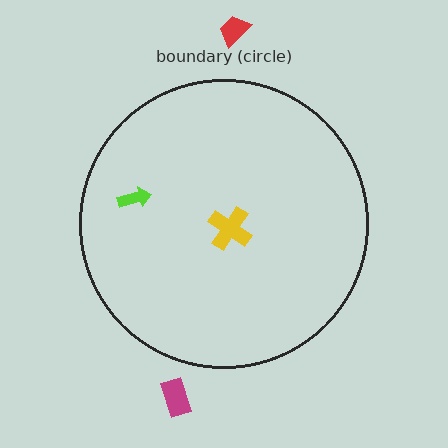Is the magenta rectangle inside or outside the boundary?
Outside.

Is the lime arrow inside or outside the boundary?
Inside.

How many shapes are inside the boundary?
2 inside, 2 outside.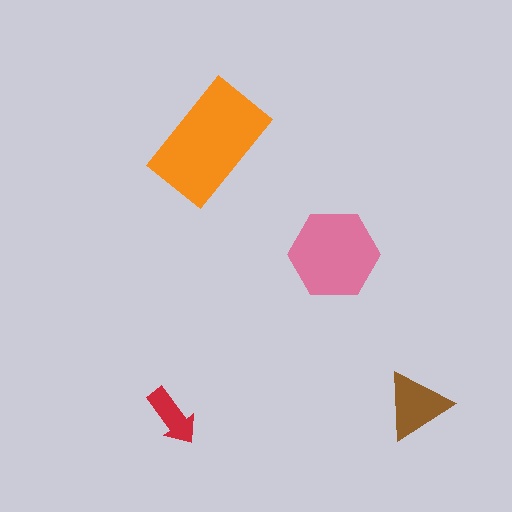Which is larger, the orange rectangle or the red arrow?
The orange rectangle.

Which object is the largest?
The orange rectangle.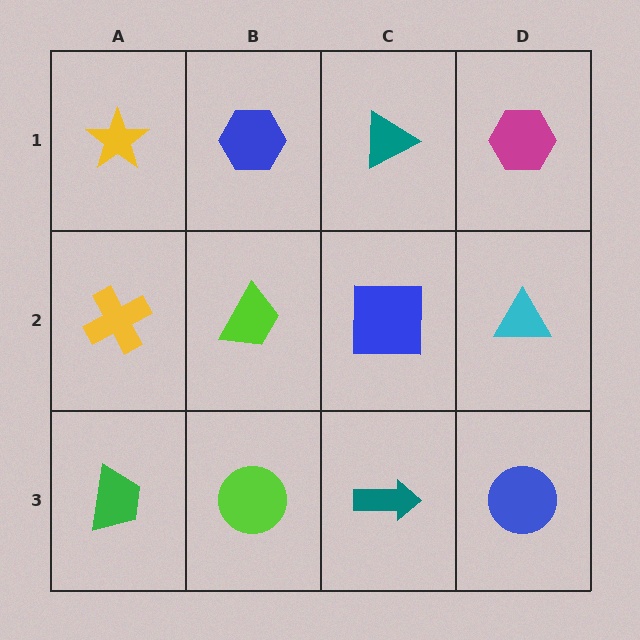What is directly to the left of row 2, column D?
A blue square.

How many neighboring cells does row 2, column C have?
4.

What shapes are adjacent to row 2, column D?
A magenta hexagon (row 1, column D), a blue circle (row 3, column D), a blue square (row 2, column C).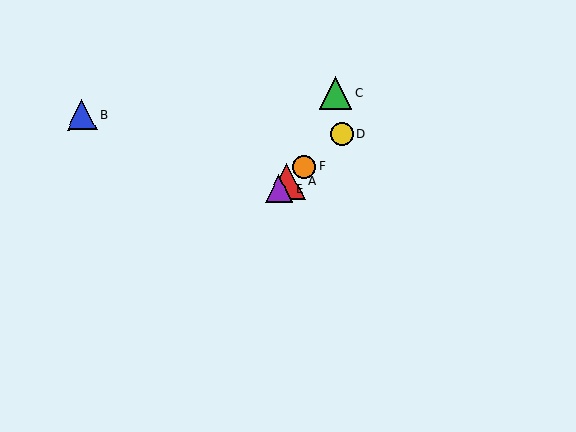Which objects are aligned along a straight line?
Objects A, D, E, F are aligned along a straight line.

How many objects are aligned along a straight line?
4 objects (A, D, E, F) are aligned along a straight line.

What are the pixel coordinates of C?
Object C is at (336, 93).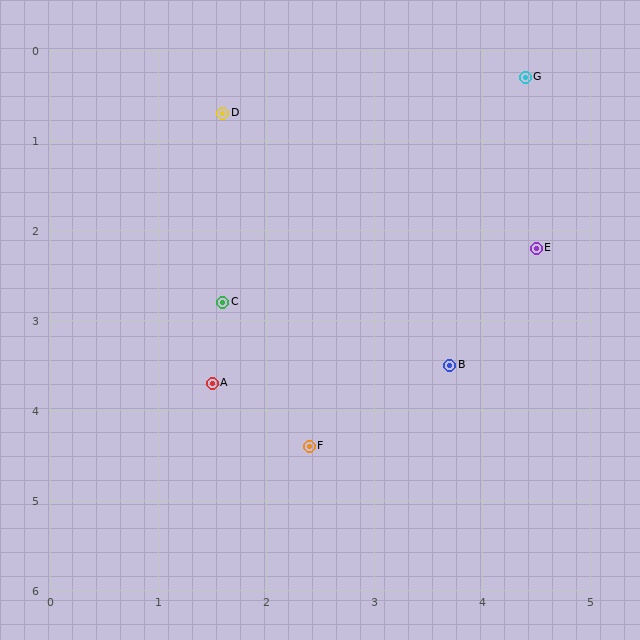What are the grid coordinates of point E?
Point E is at approximately (4.5, 2.2).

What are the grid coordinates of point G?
Point G is at approximately (4.4, 0.3).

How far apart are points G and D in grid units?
Points G and D are about 2.8 grid units apart.